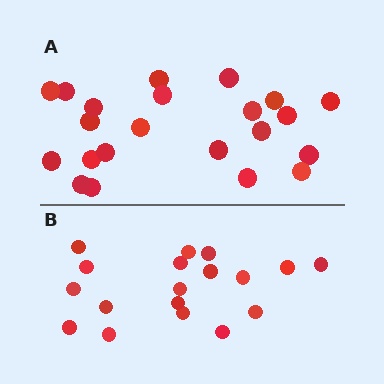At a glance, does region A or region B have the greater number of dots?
Region A (the top region) has more dots.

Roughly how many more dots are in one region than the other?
Region A has about 4 more dots than region B.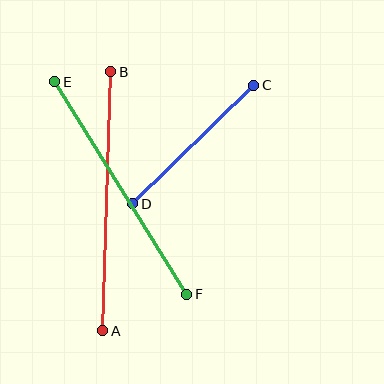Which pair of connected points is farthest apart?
Points A and B are farthest apart.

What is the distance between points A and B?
The distance is approximately 259 pixels.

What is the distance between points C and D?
The distance is approximately 169 pixels.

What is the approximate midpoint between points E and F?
The midpoint is at approximately (121, 188) pixels.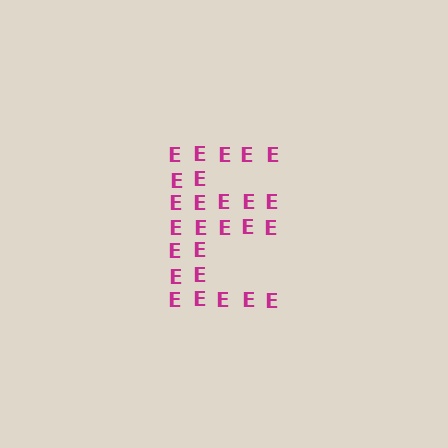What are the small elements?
The small elements are letter E's.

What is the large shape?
The large shape is the letter E.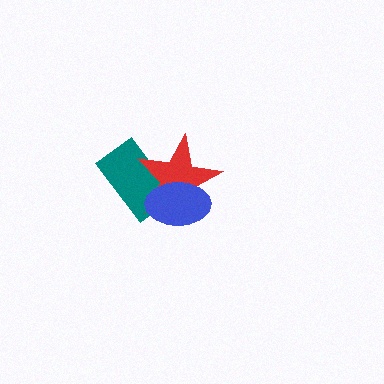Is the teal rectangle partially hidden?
Yes, it is partially covered by another shape.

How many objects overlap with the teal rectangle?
2 objects overlap with the teal rectangle.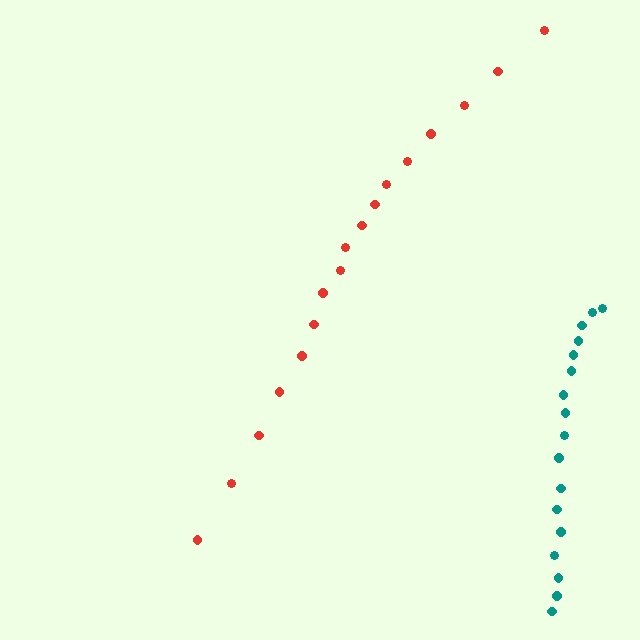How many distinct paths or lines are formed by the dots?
There are 2 distinct paths.